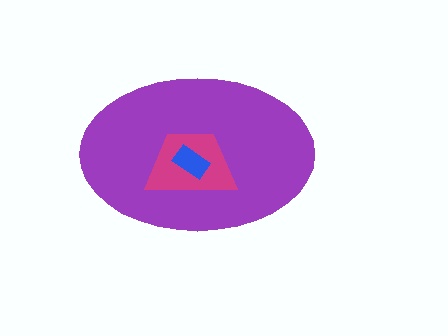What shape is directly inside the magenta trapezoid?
The blue rectangle.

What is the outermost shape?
The purple ellipse.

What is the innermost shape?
The blue rectangle.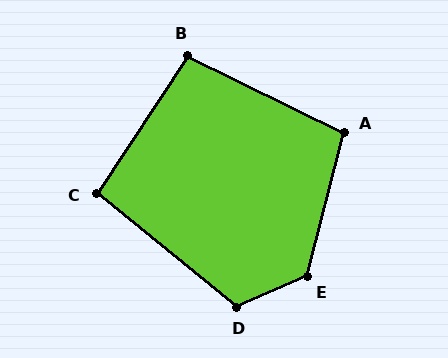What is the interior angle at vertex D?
Approximately 118 degrees (obtuse).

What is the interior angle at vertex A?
Approximately 102 degrees (obtuse).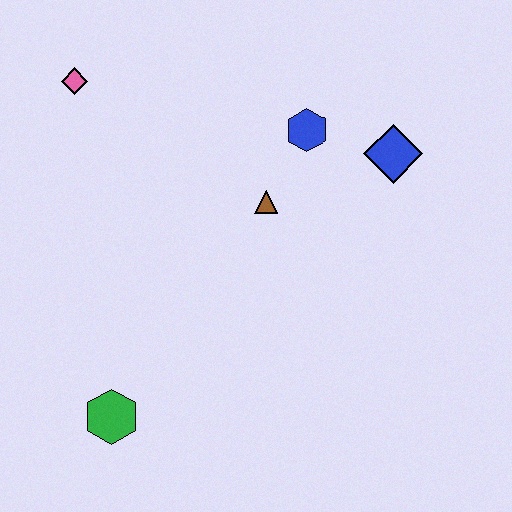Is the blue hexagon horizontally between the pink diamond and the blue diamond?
Yes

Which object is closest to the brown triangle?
The blue hexagon is closest to the brown triangle.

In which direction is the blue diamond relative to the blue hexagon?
The blue diamond is to the right of the blue hexagon.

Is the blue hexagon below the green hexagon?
No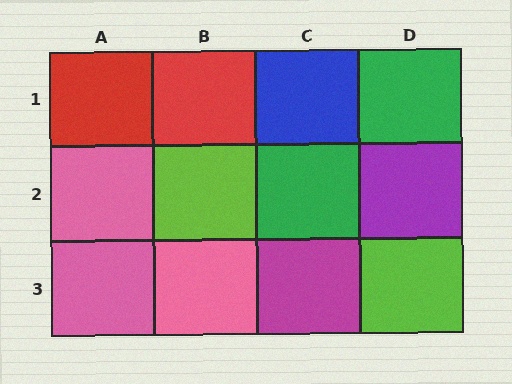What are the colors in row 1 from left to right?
Red, red, blue, green.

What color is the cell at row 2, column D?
Purple.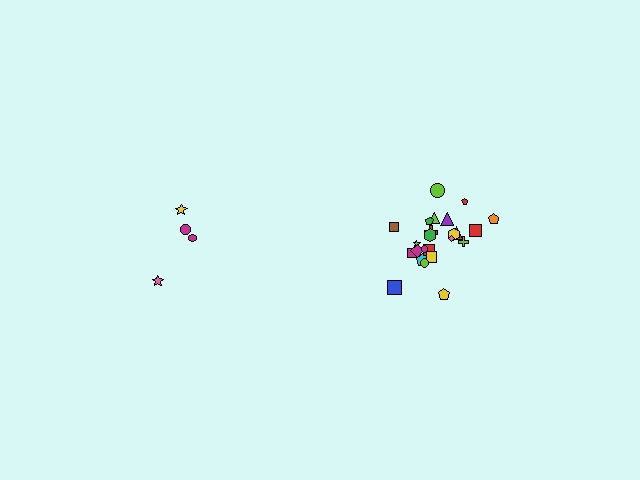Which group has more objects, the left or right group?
The right group.